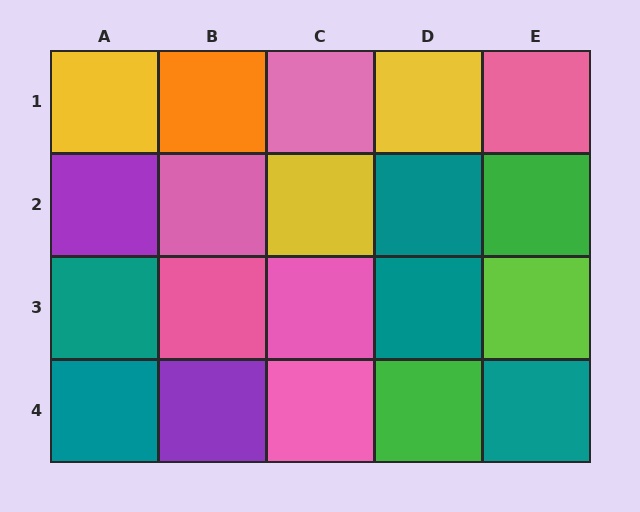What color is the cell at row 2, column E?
Green.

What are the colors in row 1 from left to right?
Yellow, orange, pink, yellow, pink.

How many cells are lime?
1 cell is lime.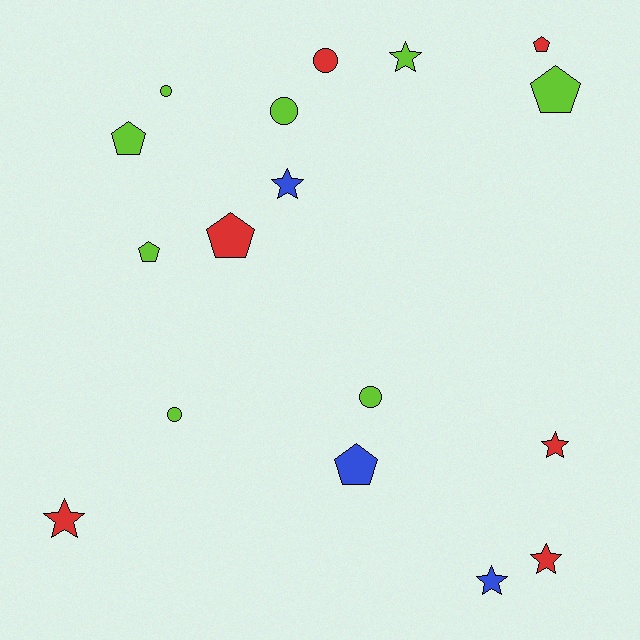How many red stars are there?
There are 3 red stars.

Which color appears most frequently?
Lime, with 8 objects.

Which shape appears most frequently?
Pentagon, with 6 objects.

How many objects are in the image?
There are 17 objects.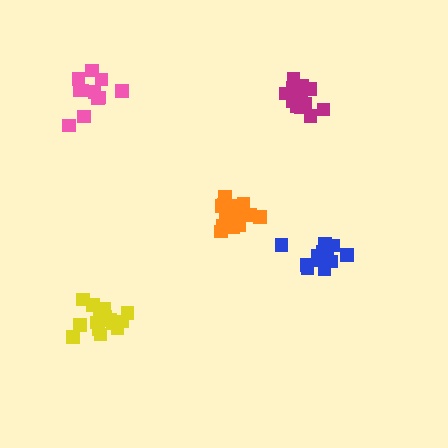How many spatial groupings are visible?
There are 5 spatial groupings.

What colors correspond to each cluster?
The clusters are colored: yellow, blue, orange, magenta, pink.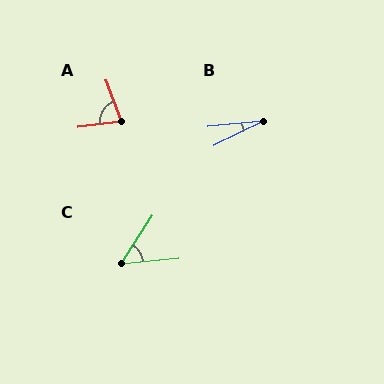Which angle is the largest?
A, at approximately 76 degrees.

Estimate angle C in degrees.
Approximately 52 degrees.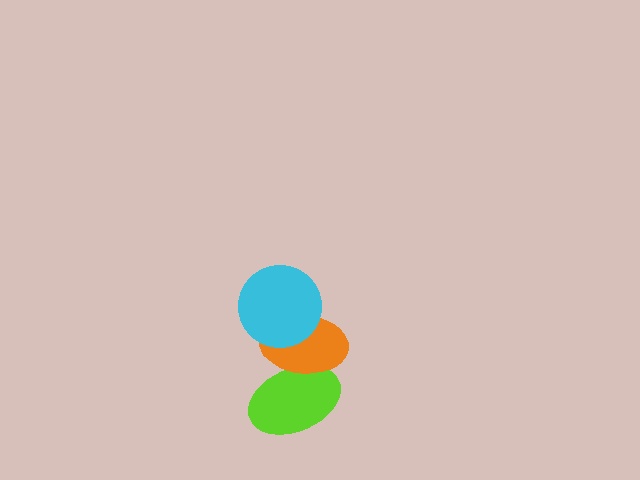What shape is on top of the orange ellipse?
The cyan circle is on top of the orange ellipse.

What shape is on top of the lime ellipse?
The orange ellipse is on top of the lime ellipse.